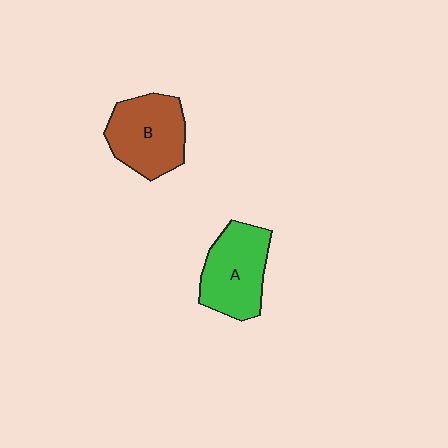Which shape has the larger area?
Shape B (brown).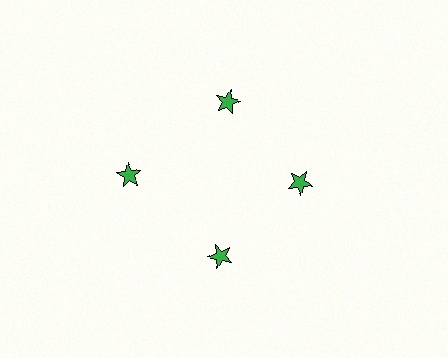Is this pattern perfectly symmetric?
No. The 4 green stars are arranged in a ring, but one element near the 9 o'clock position is pushed outward from the center, breaking the 4-fold rotational symmetry.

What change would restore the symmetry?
The symmetry would be restored by moving it inward, back onto the ring so that all 4 stars sit at equal angles and equal distance from the center.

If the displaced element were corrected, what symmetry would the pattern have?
It would have 4-fold rotational symmetry — the pattern would map onto itself every 90 degrees.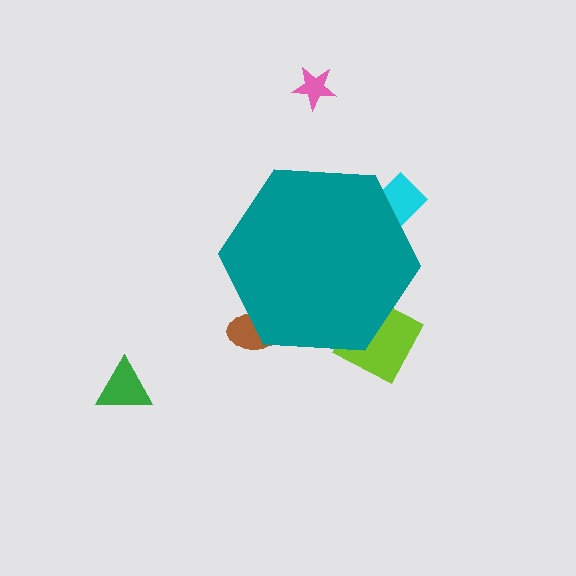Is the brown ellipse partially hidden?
Yes, the brown ellipse is partially hidden behind the teal hexagon.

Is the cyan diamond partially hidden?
Yes, the cyan diamond is partially hidden behind the teal hexagon.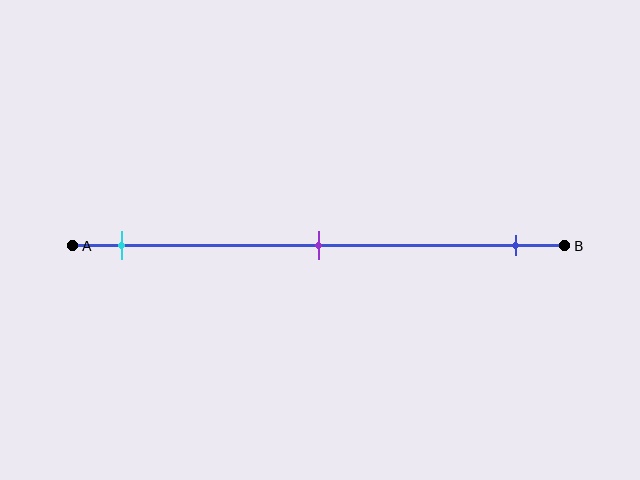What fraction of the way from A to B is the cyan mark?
The cyan mark is approximately 10% (0.1) of the way from A to B.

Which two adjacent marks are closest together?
The cyan and purple marks are the closest adjacent pair.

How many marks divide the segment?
There are 3 marks dividing the segment.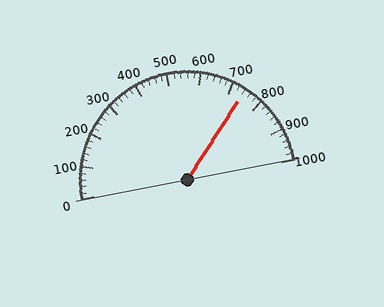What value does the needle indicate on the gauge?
The needle indicates approximately 740.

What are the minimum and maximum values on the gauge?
The gauge ranges from 0 to 1000.